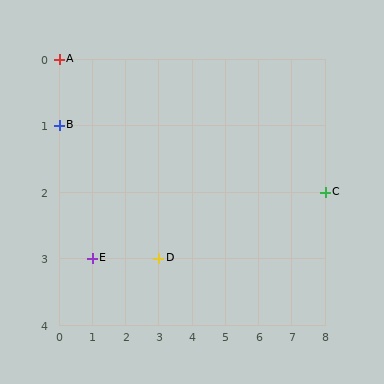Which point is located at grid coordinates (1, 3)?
Point E is at (1, 3).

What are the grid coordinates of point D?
Point D is at grid coordinates (3, 3).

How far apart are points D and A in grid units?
Points D and A are 3 columns and 3 rows apart (about 4.2 grid units diagonally).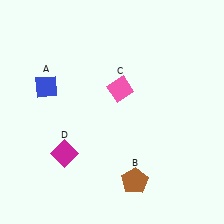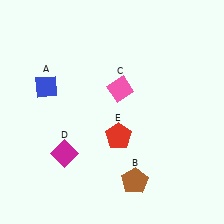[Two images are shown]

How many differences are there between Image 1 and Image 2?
There is 1 difference between the two images.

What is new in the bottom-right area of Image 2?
A red pentagon (E) was added in the bottom-right area of Image 2.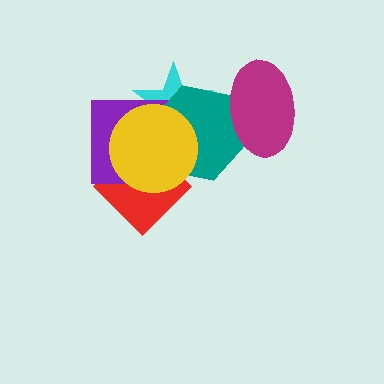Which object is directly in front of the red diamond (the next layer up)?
The purple square is directly in front of the red diamond.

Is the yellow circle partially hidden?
No, no other shape covers it.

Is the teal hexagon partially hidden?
Yes, it is partially covered by another shape.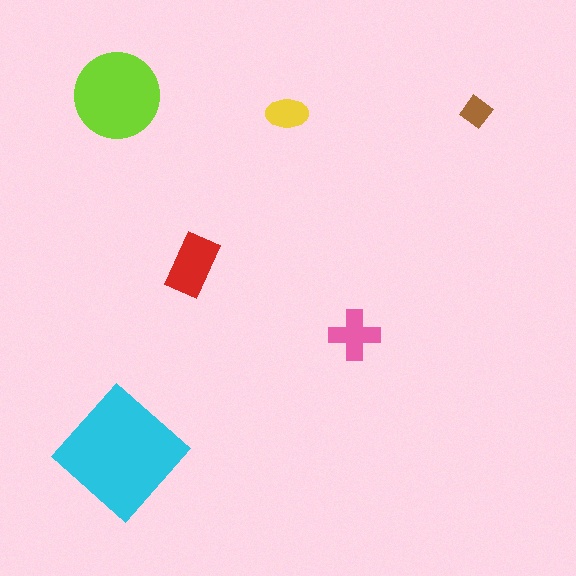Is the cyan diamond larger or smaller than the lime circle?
Larger.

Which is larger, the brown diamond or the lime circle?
The lime circle.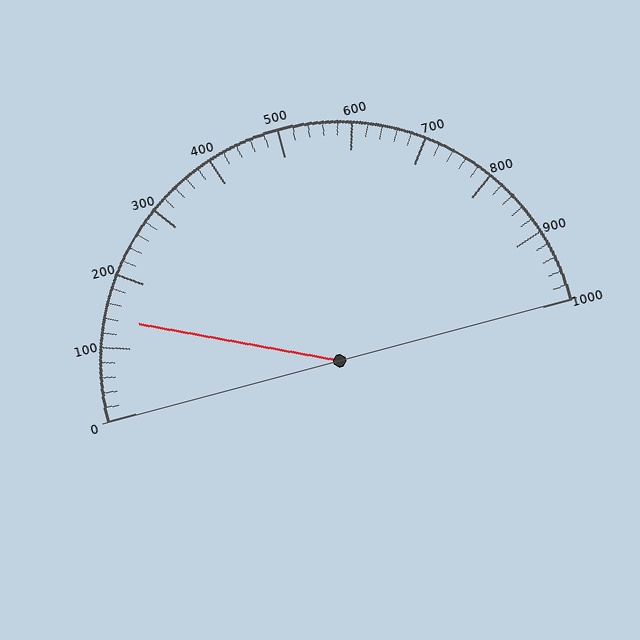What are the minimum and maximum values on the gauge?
The gauge ranges from 0 to 1000.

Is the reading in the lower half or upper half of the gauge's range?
The reading is in the lower half of the range (0 to 1000).